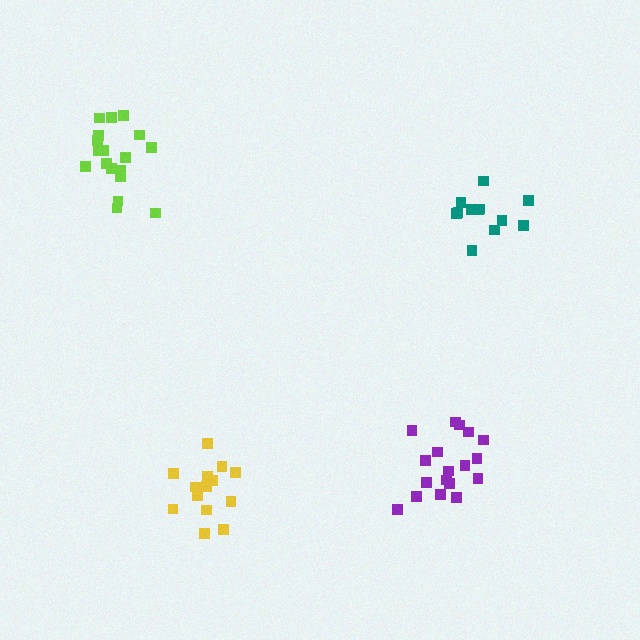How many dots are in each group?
Group 1: 18 dots, Group 2: 18 dots, Group 3: 12 dots, Group 4: 14 dots (62 total).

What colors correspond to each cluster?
The clusters are colored: purple, lime, teal, yellow.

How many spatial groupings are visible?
There are 4 spatial groupings.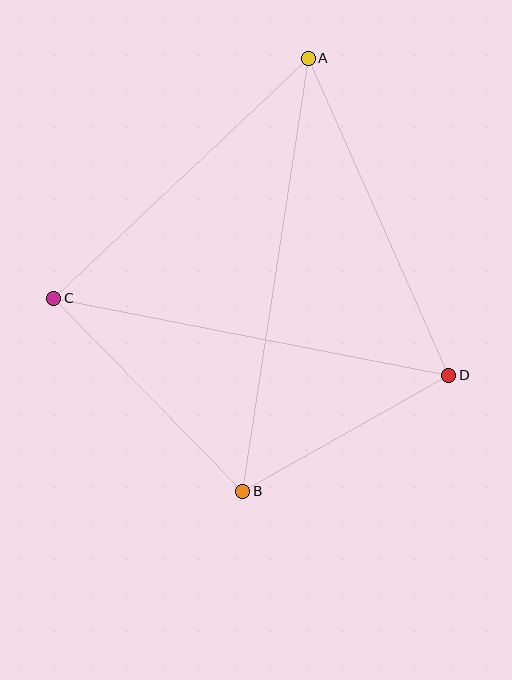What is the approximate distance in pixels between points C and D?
The distance between C and D is approximately 402 pixels.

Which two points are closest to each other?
Points B and D are closest to each other.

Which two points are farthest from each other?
Points A and B are farthest from each other.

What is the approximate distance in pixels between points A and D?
The distance between A and D is approximately 347 pixels.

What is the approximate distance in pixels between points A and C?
The distance between A and C is approximately 349 pixels.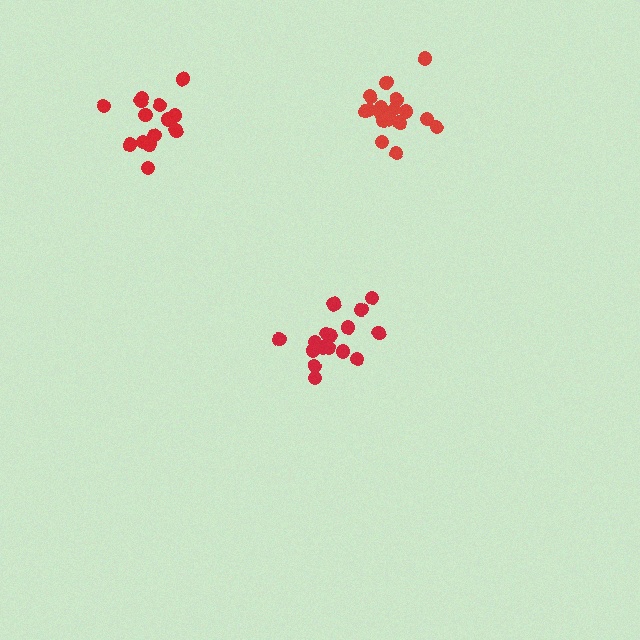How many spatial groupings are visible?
There are 3 spatial groupings.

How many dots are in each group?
Group 1: 16 dots, Group 2: 14 dots, Group 3: 19 dots (49 total).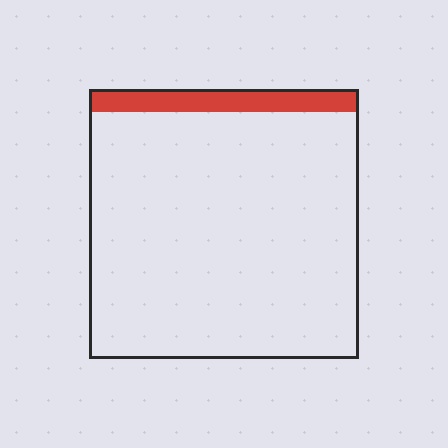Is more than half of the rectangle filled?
No.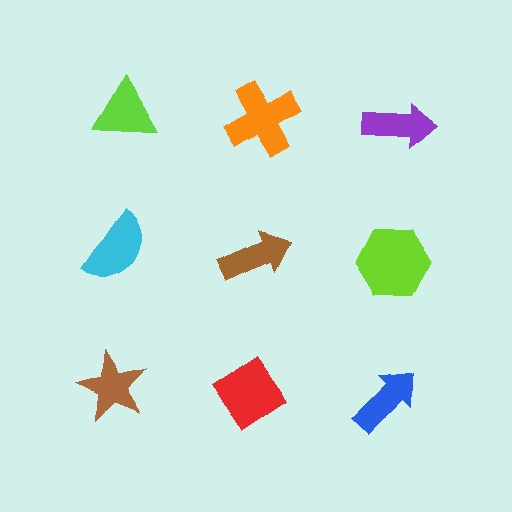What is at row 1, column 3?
A purple arrow.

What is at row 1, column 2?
An orange cross.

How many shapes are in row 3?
3 shapes.